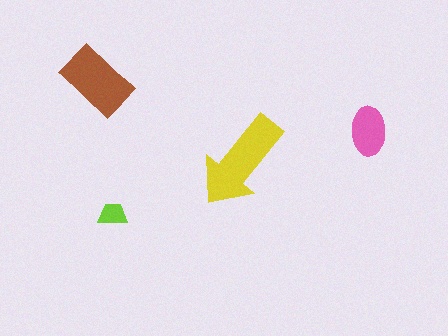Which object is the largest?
The yellow arrow.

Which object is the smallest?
The lime trapezoid.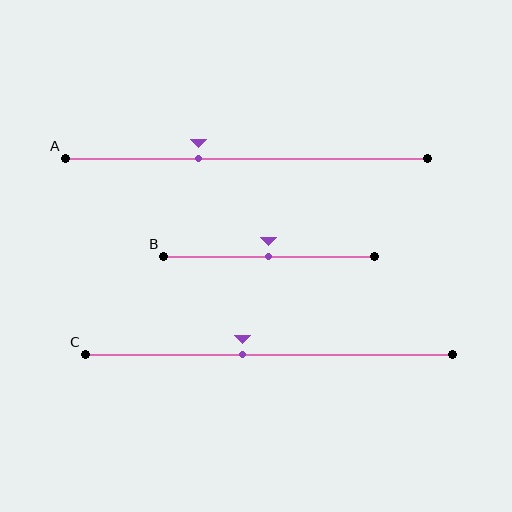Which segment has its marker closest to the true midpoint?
Segment B has its marker closest to the true midpoint.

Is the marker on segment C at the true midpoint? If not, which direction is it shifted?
No, the marker on segment C is shifted to the left by about 7% of the segment length.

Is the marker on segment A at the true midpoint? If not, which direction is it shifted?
No, the marker on segment A is shifted to the left by about 13% of the segment length.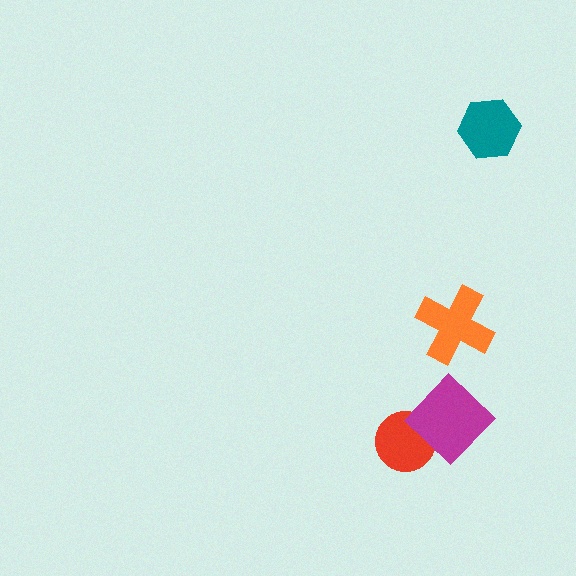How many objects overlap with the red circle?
1 object overlaps with the red circle.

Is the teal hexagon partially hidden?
No, no other shape covers it.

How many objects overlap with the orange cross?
0 objects overlap with the orange cross.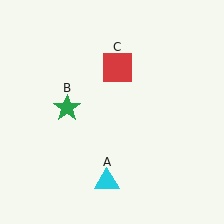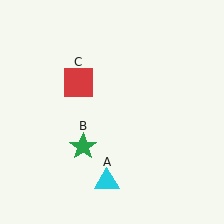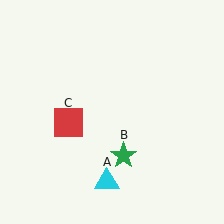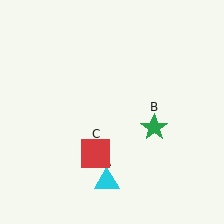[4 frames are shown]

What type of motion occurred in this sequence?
The green star (object B), red square (object C) rotated counterclockwise around the center of the scene.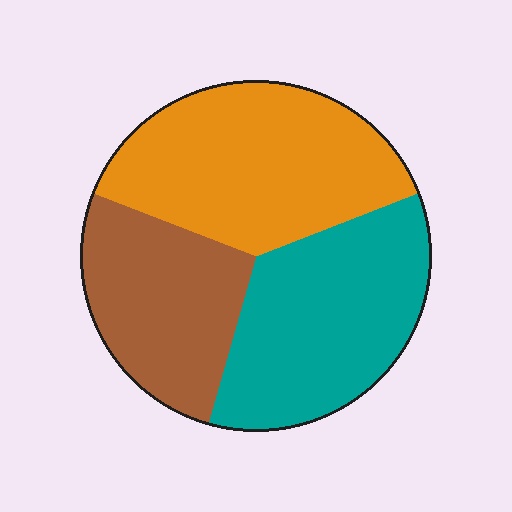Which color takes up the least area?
Brown, at roughly 25%.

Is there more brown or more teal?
Teal.